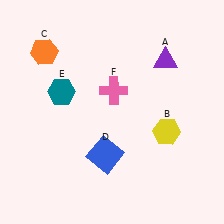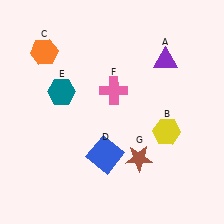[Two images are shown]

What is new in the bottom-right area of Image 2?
A brown star (G) was added in the bottom-right area of Image 2.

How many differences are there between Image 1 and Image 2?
There is 1 difference between the two images.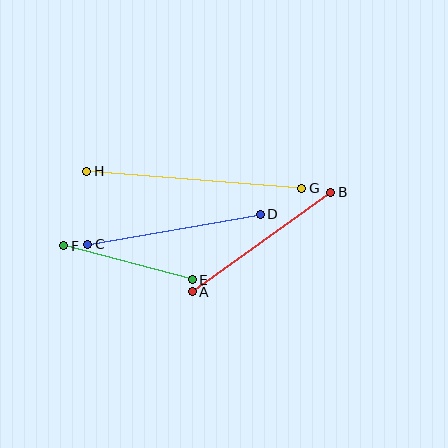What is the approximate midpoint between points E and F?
The midpoint is at approximately (128, 263) pixels.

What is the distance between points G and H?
The distance is approximately 216 pixels.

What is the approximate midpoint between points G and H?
The midpoint is at approximately (194, 180) pixels.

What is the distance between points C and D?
The distance is approximately 175 pixels.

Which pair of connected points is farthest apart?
Points G and H are farthest apart.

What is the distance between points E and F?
The distance is approximately 133 pixels.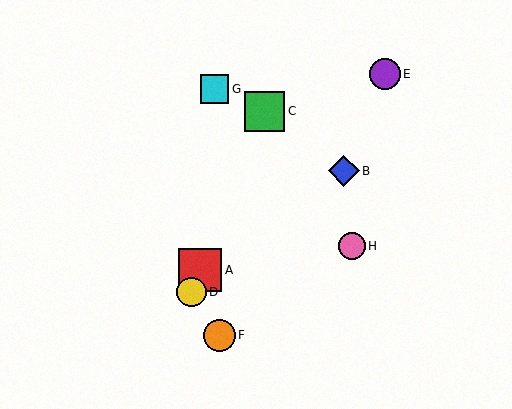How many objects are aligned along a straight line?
3 objects (A, C, D) are aligned along a straight line.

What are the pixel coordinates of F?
Object F is at (219, 335).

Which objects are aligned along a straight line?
Objects A, C, D are aligned along a straight line.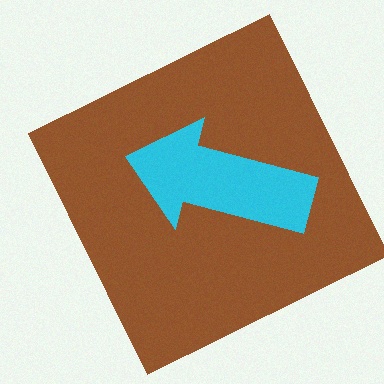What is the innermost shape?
The cyan arrow.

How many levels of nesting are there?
2.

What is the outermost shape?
The brown square.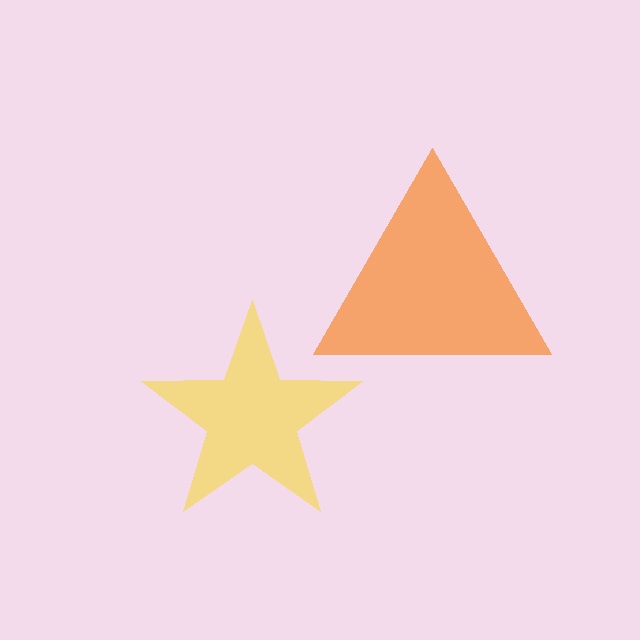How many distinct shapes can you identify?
There are 2 distinct shapes: a yellow star, an orange triangle.